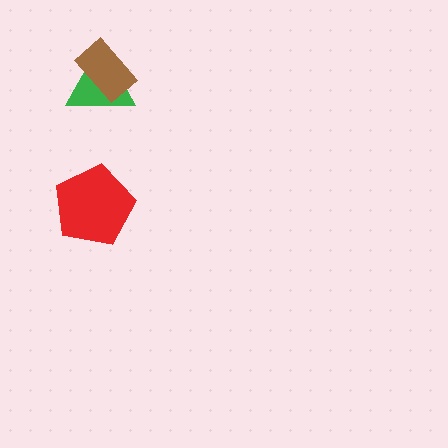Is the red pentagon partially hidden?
No, no other shape covers it.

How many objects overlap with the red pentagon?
0 objects overlap with the red pentagon.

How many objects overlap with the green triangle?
1 object overlaps with the green triangle.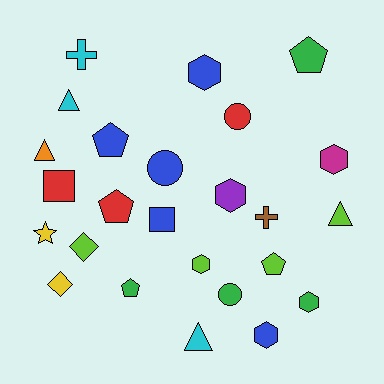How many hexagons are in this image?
There are 6 hexagons.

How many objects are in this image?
There are 25 objects.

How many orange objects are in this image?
There is 1 orange object.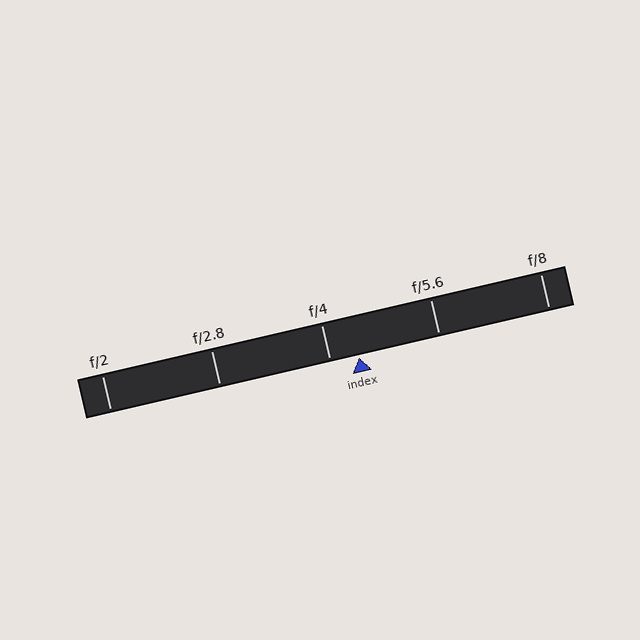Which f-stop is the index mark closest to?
The index mark is closest to f/4.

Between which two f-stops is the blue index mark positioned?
The index mark is between f/4 and f/5.6.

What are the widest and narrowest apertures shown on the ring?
The widest aperture shown is f/2 and the narrowest is f/8.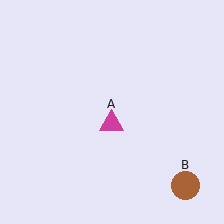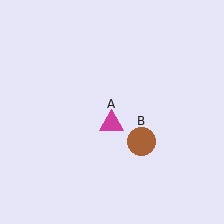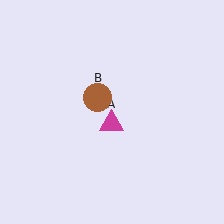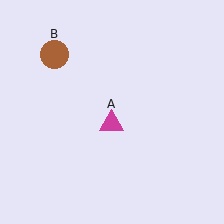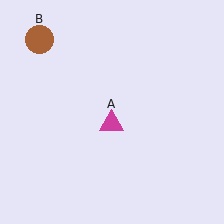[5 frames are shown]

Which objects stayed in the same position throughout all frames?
Magenta triangle (object A) remained stationary.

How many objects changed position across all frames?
1 object changed position: brown circle (object B).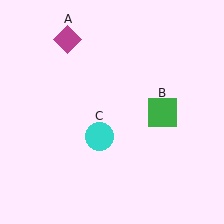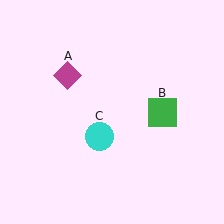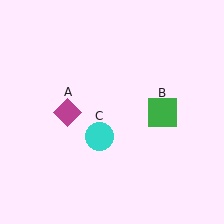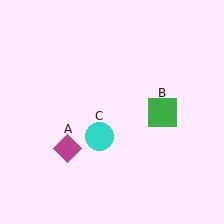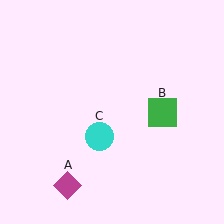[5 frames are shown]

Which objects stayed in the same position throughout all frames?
Green square (object B) and cyan circle (object C) remained stationary.